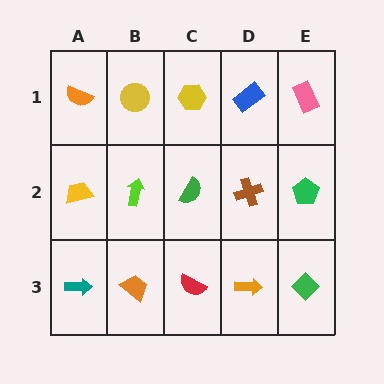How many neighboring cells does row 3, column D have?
3.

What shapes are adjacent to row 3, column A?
A yellow trapezoid (row 2, column A), an orange trapezoid (row 3, column B).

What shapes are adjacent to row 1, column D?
A brown cross (row 2, column D), a yellow hexagon (row 1, column C), a pink rectangle (row 1, column E).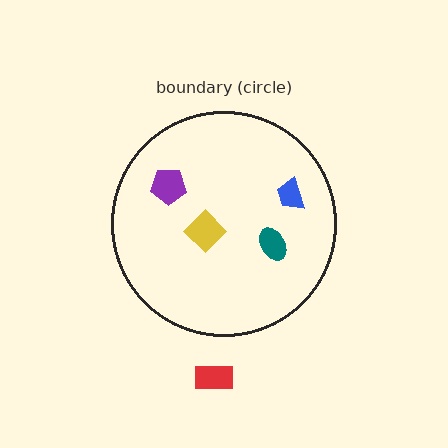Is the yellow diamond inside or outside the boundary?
Inside.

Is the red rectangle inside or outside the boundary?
Outside.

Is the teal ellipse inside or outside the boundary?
Inside.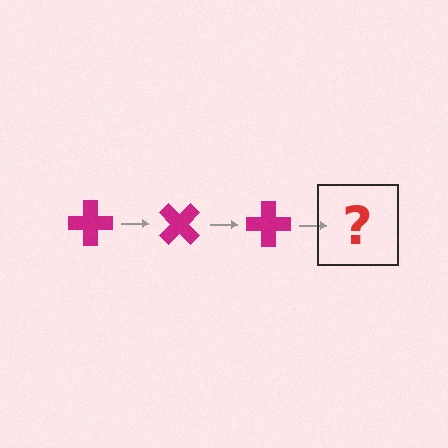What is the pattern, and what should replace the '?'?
The pattern is that the cross rotates 45 degrees each step. The '?' should be a magenta cross rotated 135 degrees.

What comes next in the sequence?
The next element should be a magenta cross rotated 135 degrees.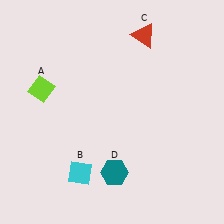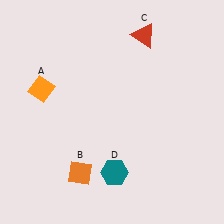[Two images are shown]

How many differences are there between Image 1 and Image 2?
There are 2 differences between the two images.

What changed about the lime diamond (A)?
In Image 1, A is lime. In Image 2, it changed to orange.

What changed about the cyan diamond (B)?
In Image 1, B is cyan. In Image 2, it changed to orange.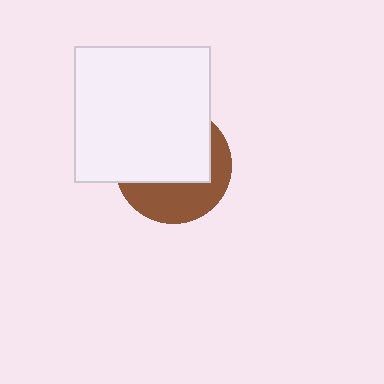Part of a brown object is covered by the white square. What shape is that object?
It is a circle.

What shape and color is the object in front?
The object in front is a white square.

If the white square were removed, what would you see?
You would see the complete brown circle.